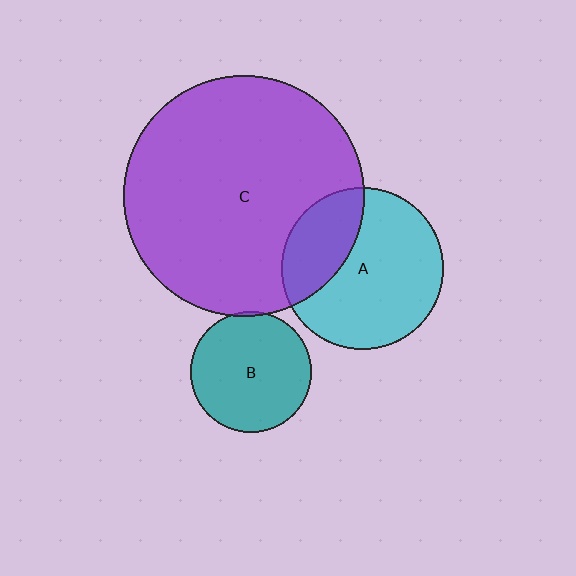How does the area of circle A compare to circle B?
Approximately 1.8 times.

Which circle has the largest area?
Circle C (purple).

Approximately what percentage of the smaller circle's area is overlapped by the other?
Approximately 30%.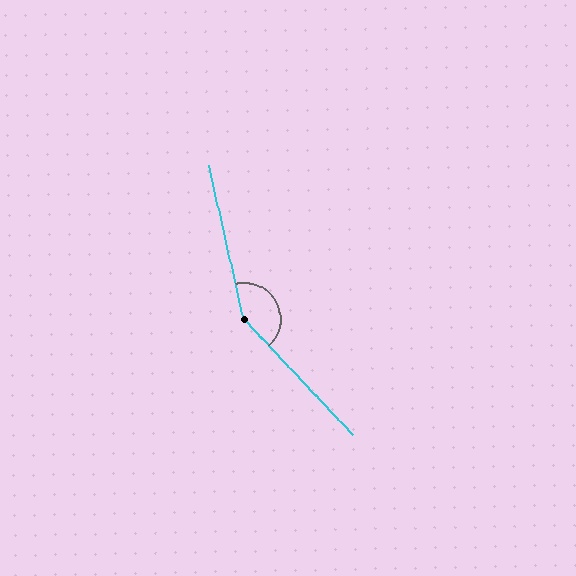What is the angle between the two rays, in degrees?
Approximately 149 degrees.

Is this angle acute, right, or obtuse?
It is obtuse.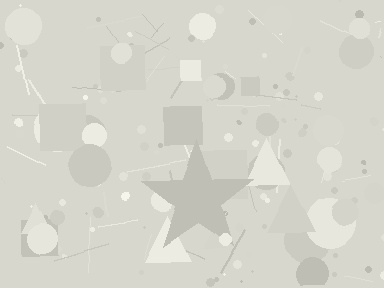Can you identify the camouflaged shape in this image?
The camouflaged shape is a star.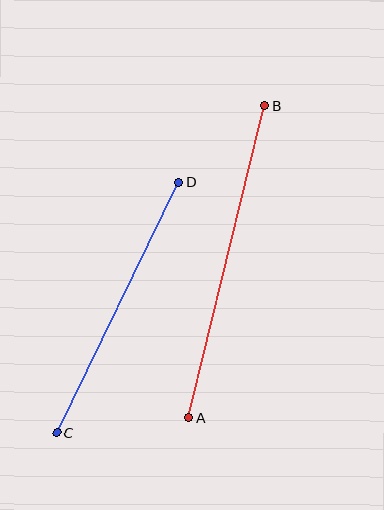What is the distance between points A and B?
The distance is approximately 321 pixels.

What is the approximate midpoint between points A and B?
The midpoint is at approximately (227, 262) pixels.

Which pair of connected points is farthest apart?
Points A and B are farthest apart.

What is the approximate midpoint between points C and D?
The midpoint is at approximately (118, 308) pixels.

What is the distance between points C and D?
The distance is approximately 278 pixels.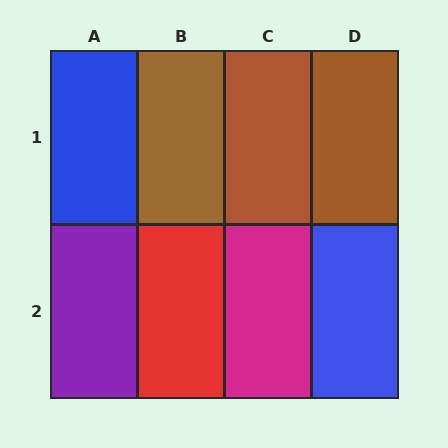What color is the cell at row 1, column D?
Brown.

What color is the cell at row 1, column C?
Brown.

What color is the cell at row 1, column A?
Blue.